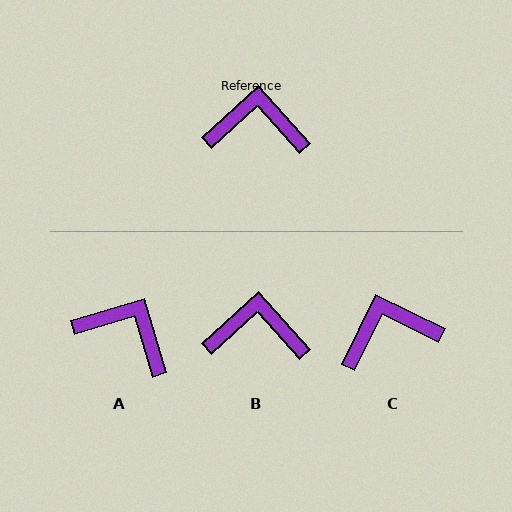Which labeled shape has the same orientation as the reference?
B.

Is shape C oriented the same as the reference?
No, it is off by about 22 degrees.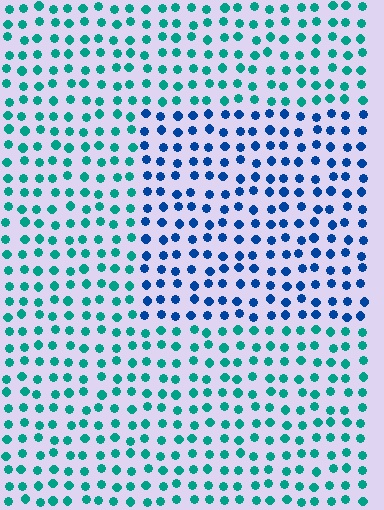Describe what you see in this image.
The image is filled with small teal elements in a uniform arrangement. A rectangle-shaped region is visible where the elements are tinted to a slightly different hue, forming a subtle color boundary.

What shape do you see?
I see a rectangle.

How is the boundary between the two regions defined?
The boundary is defined purely by a slight shift in hue (about 45 degrees). Spacing, size, and orientation are identical on both sides.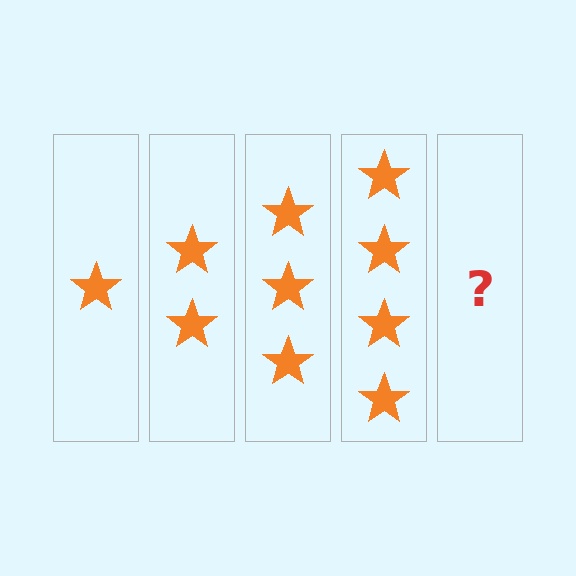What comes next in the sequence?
The next element should be 5 stars.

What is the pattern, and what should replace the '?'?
The pattern is that each step adds one more star. The '?' should be 5 stars.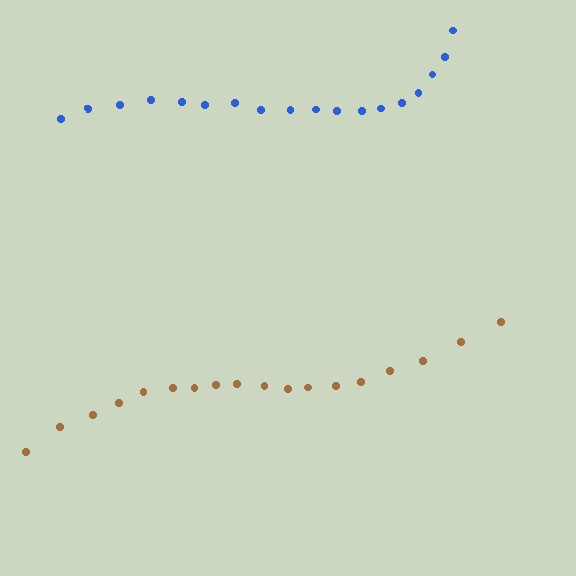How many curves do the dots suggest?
There are 2 distinct paths.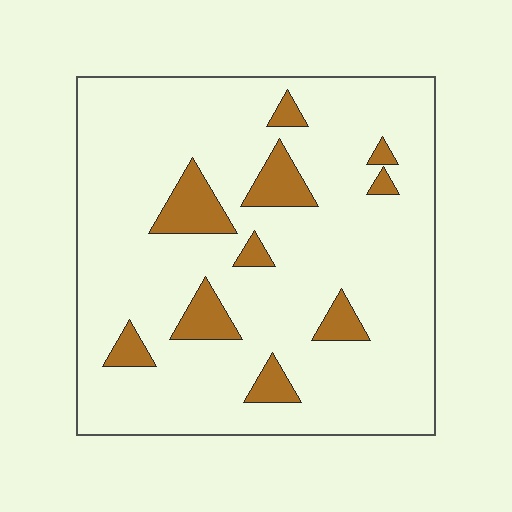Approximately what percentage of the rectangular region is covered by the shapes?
Approximately 10%.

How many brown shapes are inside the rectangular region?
10.